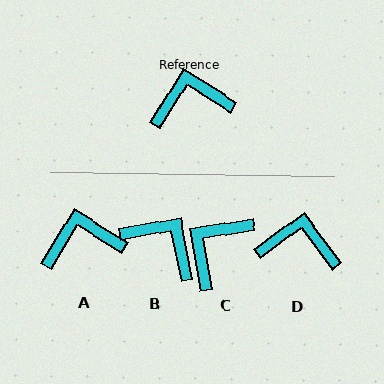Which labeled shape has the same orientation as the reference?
A.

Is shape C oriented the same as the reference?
No, it is off by about 42 degrees.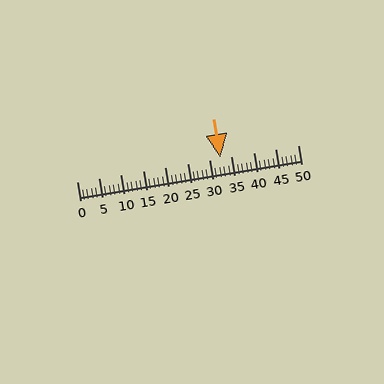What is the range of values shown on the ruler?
The ruler shows values from 0 to 50.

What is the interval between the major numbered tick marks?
The major tick marks are spaced 5 units apart.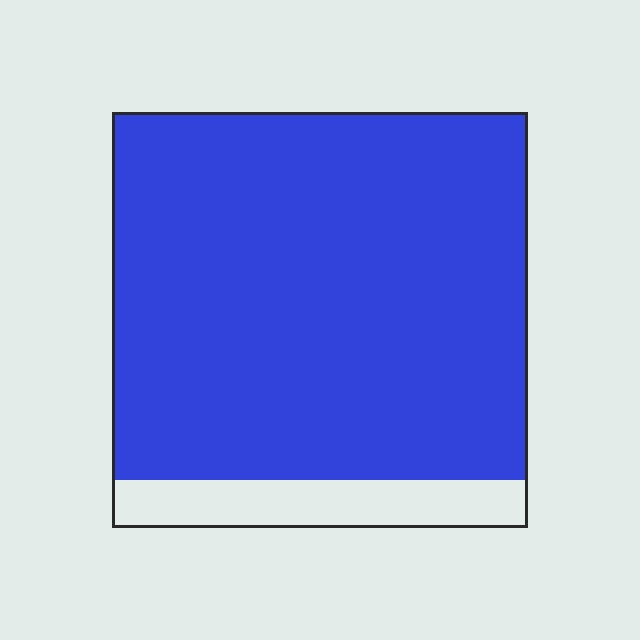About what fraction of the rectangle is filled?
About seven eighths (7/8).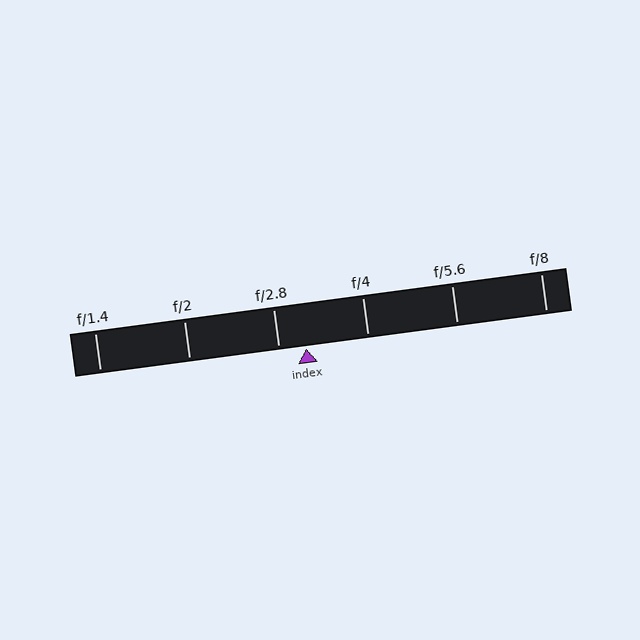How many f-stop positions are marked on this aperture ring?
There are 6 f-stop positions marked.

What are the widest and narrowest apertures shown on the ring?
The widest aperture shown is f/1.4 and the narrowest is f/8.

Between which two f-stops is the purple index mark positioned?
The index mark is between f/2.8 and f/4.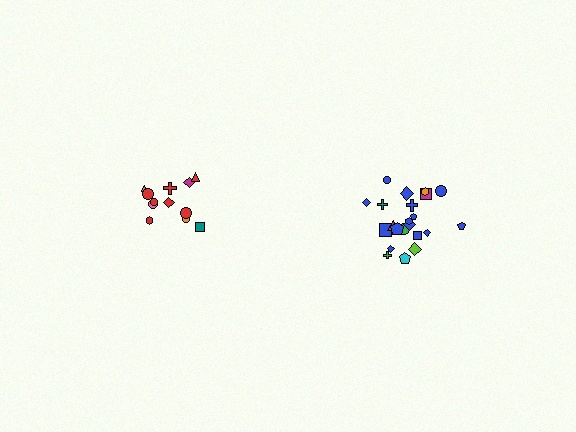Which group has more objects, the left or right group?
The right group.